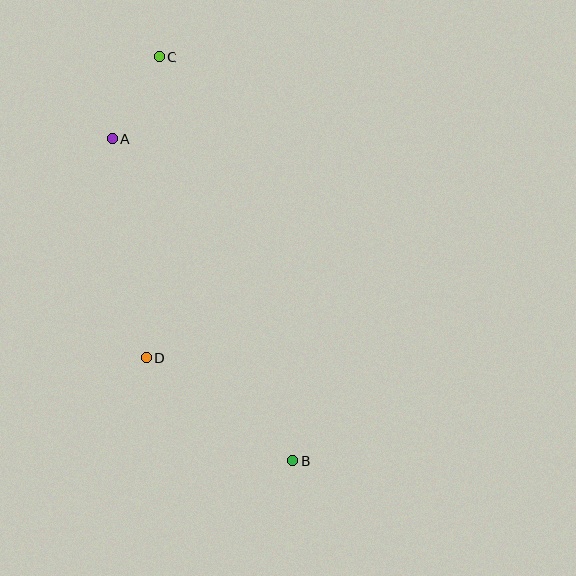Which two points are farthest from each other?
Points B and C are farthest from each other.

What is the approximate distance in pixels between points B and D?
The distance between B and D is approximately 178 pixels.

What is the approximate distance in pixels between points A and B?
The distance between A and B is approximately 369 pixels.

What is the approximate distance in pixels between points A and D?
The distance between A and D is approximately 222 pixels.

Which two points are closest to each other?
Points A and C are closest to each other.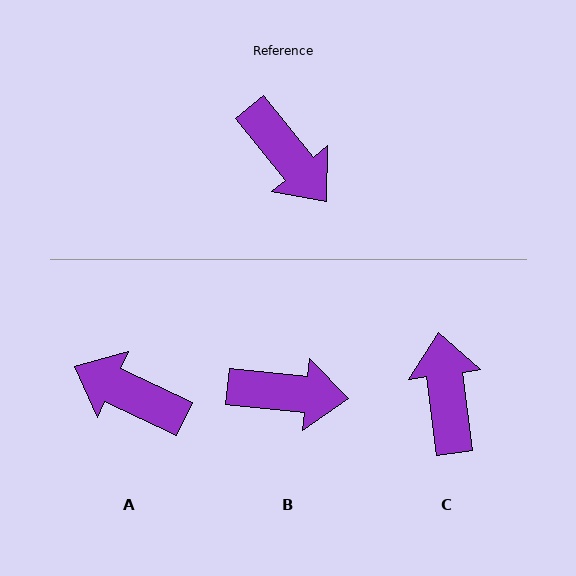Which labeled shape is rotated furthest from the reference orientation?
A, about 155 degrees away.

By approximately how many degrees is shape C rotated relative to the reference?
Approximately 148 degrees counter-clockwise.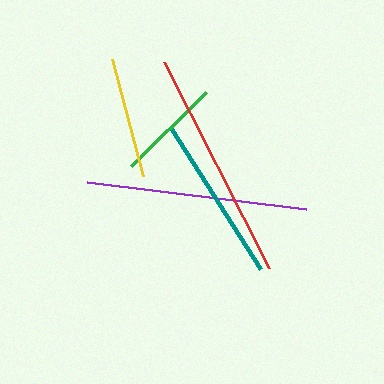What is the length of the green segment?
The green segment is approximately 105 pixels long.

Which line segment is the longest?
The red line is the longest at approximately 231 pixels.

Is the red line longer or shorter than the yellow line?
The red line is longer than the yellow line.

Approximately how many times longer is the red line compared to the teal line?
The red line is approximately 1.4 times the length of the teal line.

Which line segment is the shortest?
The green line is the shortest at approximately 105 pixels.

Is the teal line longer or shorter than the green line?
The teal line is longer than the green line.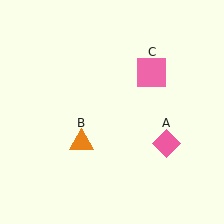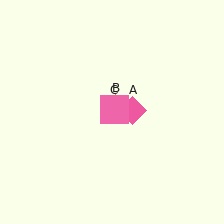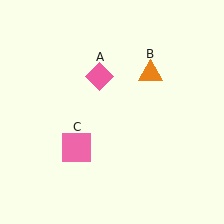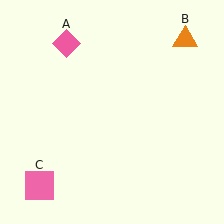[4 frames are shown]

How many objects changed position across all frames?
3 objects changed position: pink diamond (object A), orange triangle (object B), pink square (object C).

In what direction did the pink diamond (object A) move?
The pink diamond (object A) moved up and to the left.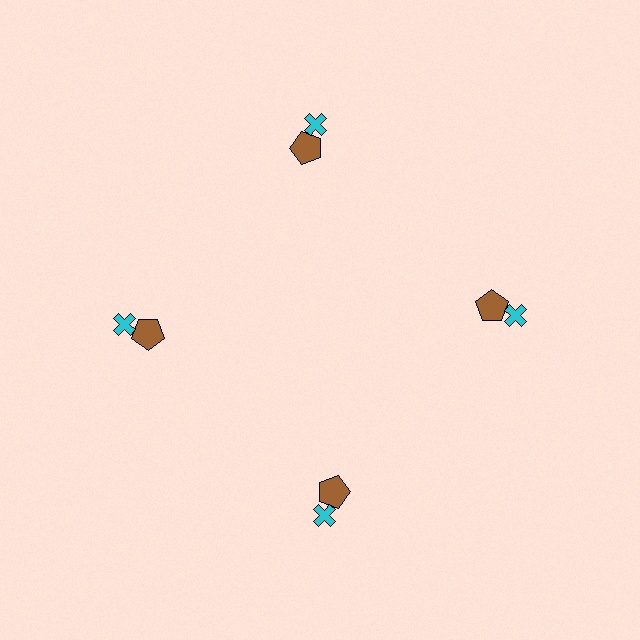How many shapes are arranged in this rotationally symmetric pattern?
There are 8 shapes, arranged in 4 groups of 2.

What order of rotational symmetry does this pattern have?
This pattern has 4-fold rotational symmetry.